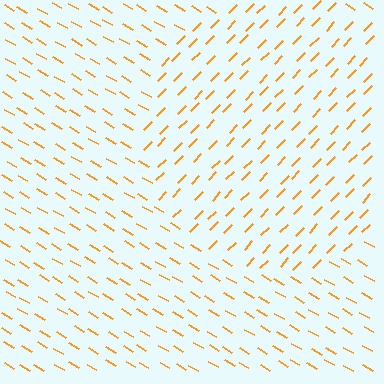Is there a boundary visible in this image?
Yes, there is a texture boundary formed by a change in line orientation.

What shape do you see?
I see a circle.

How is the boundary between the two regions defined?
The boundary is defined purely by a change in line orientation (approximately 77 degrees difference). All lines are the same color and thickness.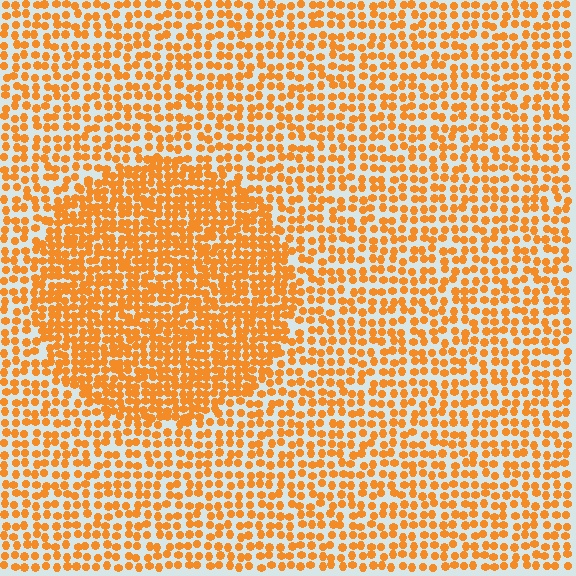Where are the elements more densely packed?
The elements are more densely packed inside the circle boundary.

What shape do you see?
I see a circle.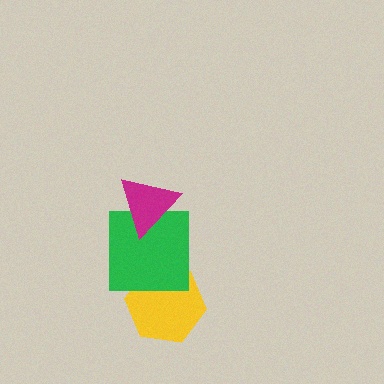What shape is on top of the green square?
The magenta triangle is on top of the green square.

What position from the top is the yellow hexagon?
The yellow hexagon is 3rd from the top.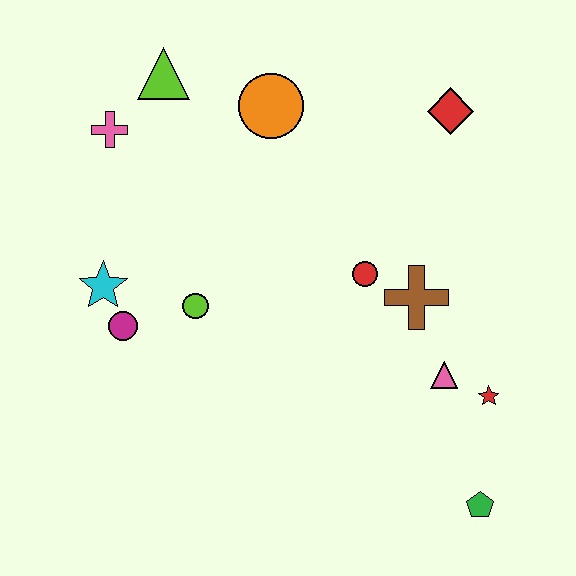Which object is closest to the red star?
The pink triangle is closest to the red star.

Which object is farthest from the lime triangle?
The green pentagon is farthest from the lime triangle.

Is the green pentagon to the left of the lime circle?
No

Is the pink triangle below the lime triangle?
Yes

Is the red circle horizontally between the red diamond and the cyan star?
Yes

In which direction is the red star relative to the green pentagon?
The red star is above the green pentagon.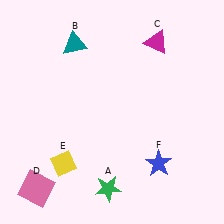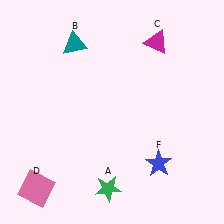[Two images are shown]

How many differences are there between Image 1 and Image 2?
There is 1 difference between the two images.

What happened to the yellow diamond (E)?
The yellow diamond (E) was removed in Image 2. It was in the bottom-left area of Image 1.